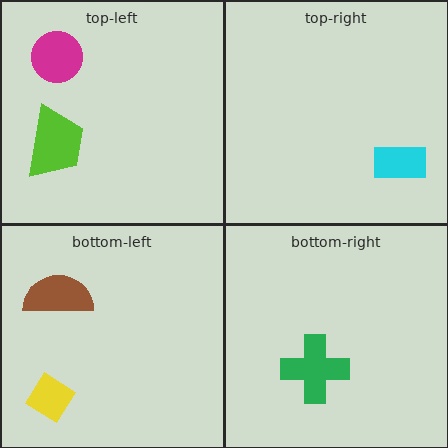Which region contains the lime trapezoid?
The top-left region.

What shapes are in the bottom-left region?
The yellow diamond, the brown semicircle.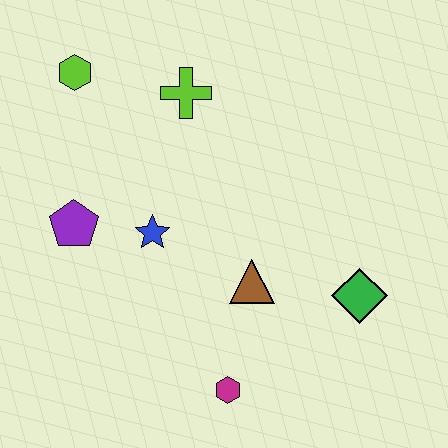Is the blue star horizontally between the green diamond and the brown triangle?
No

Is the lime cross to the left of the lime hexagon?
No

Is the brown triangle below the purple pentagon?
Yes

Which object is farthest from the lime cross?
The magenta hexagon is farthest from the lime cross.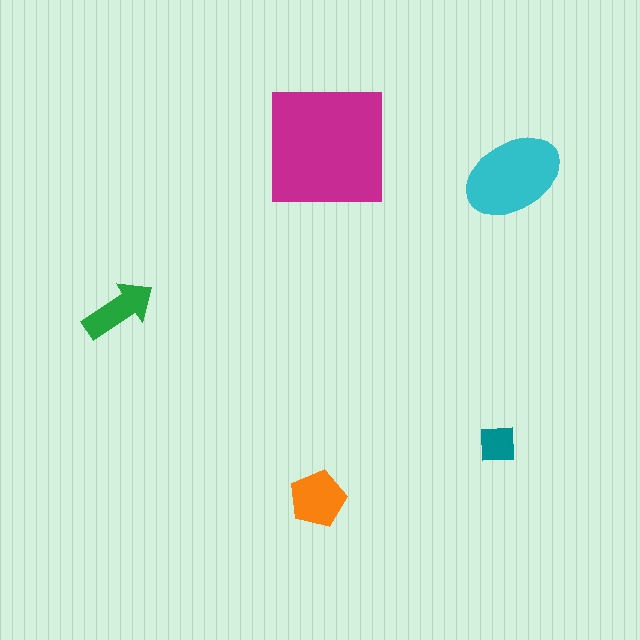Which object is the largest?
The magenta square.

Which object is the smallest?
The teal square.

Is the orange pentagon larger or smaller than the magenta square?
Smaller.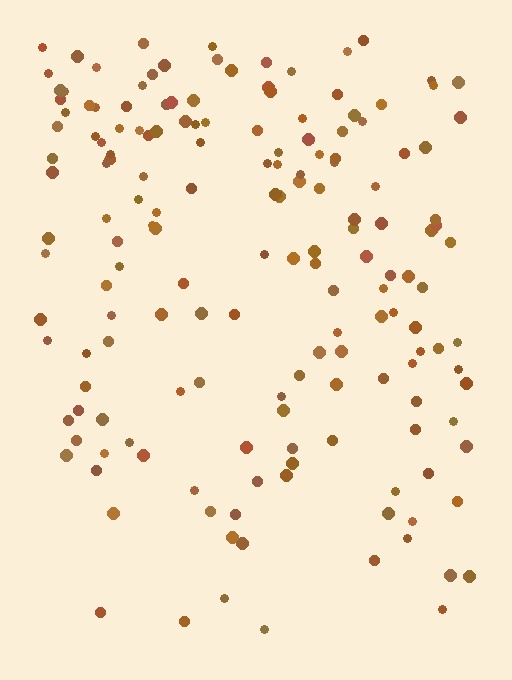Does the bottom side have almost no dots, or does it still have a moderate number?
Still a moderate number, just noticeably fewer than the top.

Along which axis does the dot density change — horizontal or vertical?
Vertical.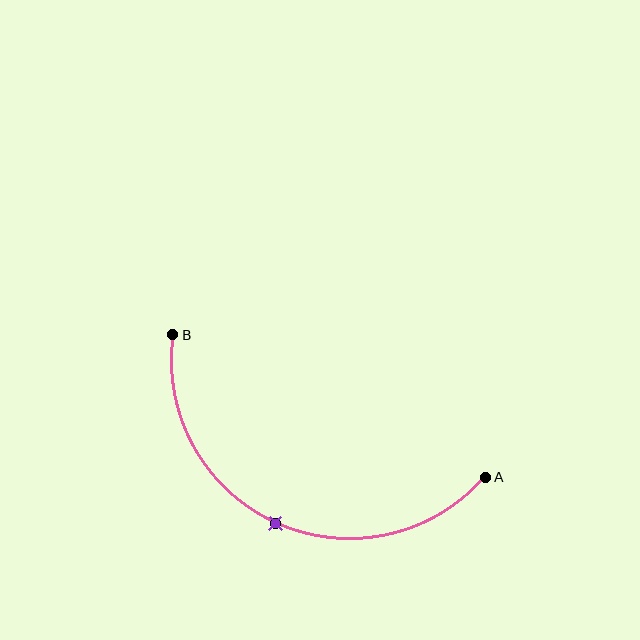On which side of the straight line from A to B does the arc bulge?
The arc bulges below the straight line connecting A and B.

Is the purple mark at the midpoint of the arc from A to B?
Yes. The purple mark lies on the arc at equal arc-length from both A and B — it is the arc midpoint.